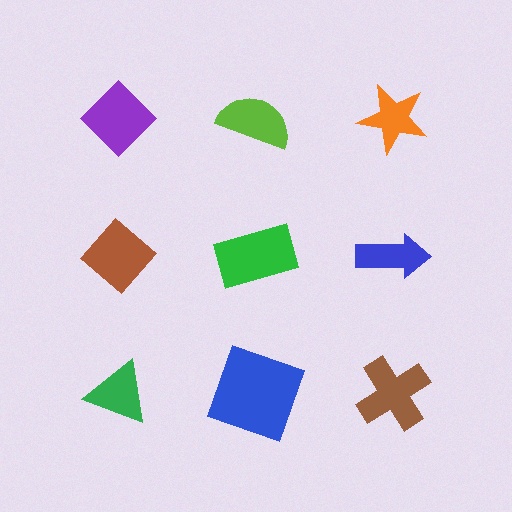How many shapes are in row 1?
3 shapes.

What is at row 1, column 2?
A lime semicircle.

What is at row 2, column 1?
A brown diamond.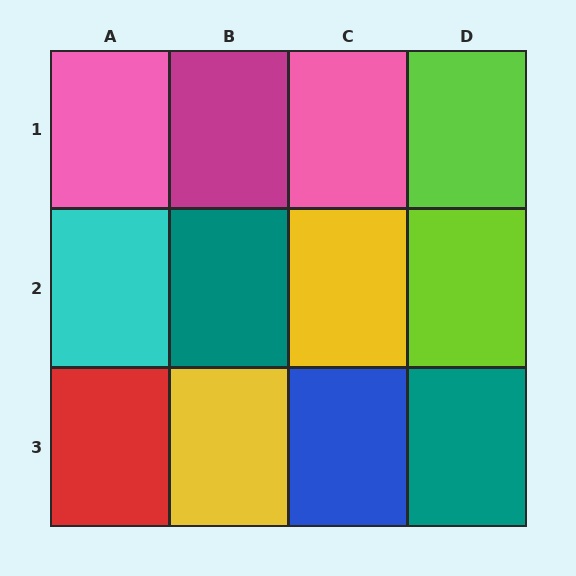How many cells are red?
1 cell is red.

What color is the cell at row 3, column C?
Blue.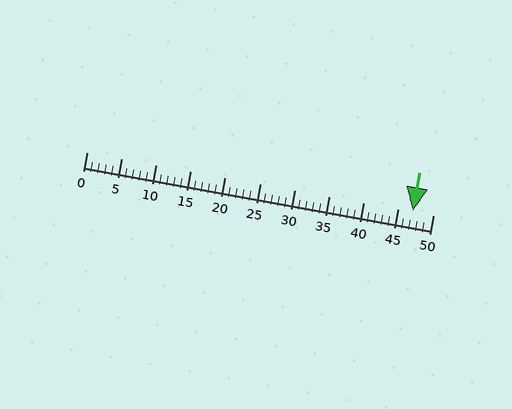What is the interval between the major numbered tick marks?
The major tick marks are spaced 5 units apart.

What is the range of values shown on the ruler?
The ruler shows values from 0 to 50.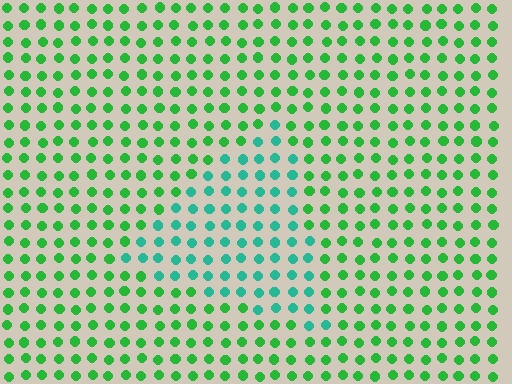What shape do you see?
I see a triangle.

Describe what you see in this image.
The image is filled with small green elements in a uniform arrangement. A triangle-shaped region is visible where the elements are tinted to a slightly different hue, forming a subtle color boundary.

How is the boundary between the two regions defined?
The boundary is defined purely by a slight shift in hue (about 39 degrees). Spacing, size, and orientation are identical on both sides.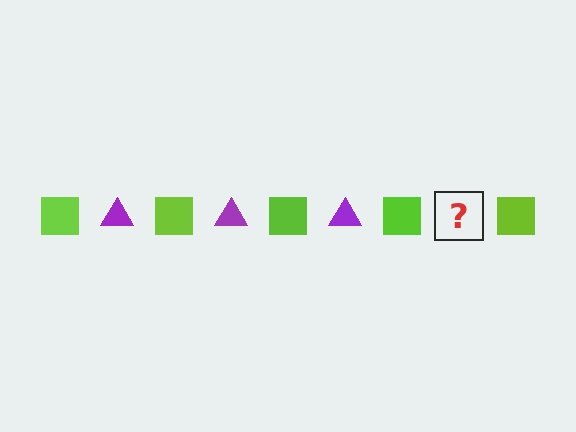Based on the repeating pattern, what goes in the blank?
The blank should be a purple triangle.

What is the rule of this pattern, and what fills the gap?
The rule is that the pattern alternates between lime square and purple triangle. The gap should be filled with a purple triangle.